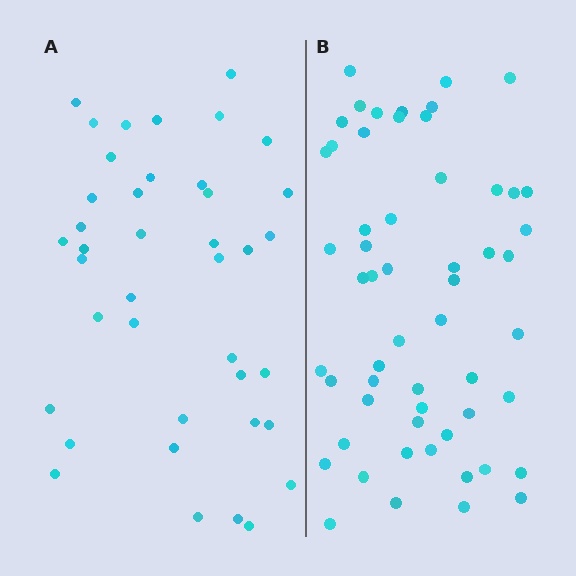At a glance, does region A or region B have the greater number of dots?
Region B (the right region) has more dots.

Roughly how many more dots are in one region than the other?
Region B has approximately 15 more dots than region A.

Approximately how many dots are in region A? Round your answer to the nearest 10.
About 40 dots.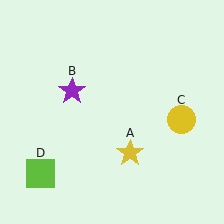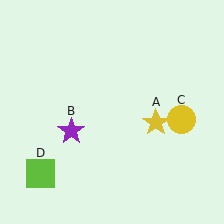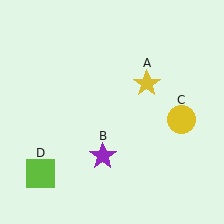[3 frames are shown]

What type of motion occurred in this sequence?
The yellow star (object A), purple star (object B) rotated counterclockwise around the center of the scene.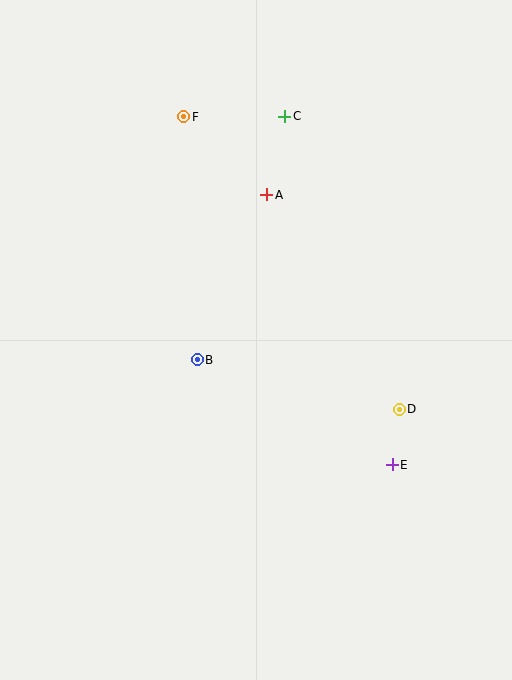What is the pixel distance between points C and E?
The distance between C and E is 365 pixels.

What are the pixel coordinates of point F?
Point F is at (184, 117).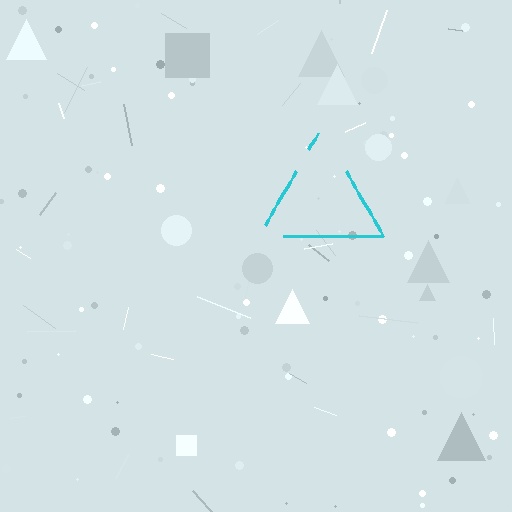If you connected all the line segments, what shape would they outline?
They would outline a triangle.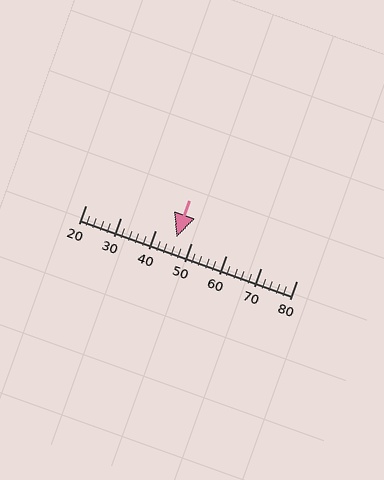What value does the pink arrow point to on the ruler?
The pink arrow points to approximately 46.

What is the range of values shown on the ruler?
The ruler shows values from 20 to 80.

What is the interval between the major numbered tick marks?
The major tick marks are spaced 10 units apart.